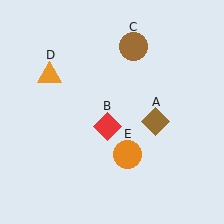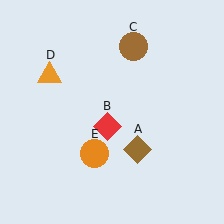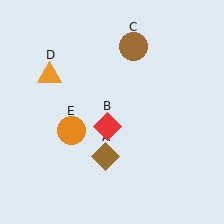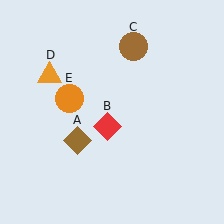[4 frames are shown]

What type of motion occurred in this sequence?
The brown diamond (object A), orange circle (object E) rotated clockwise around the center of the scene.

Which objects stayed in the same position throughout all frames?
Red diamond (object B) and brown circle (object C) and orange triangle (object D) remained stationary.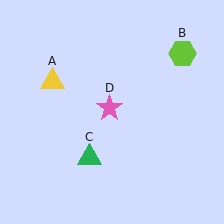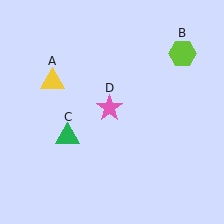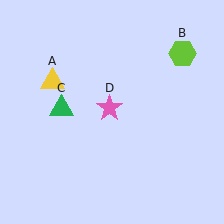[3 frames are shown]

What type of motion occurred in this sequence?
The green triangle (object C) rotated clockwise around the center of the scene.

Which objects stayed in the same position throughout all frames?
Yellow triangle (object A) and lime hexagon (object B) and pink star (object D) remained stationary.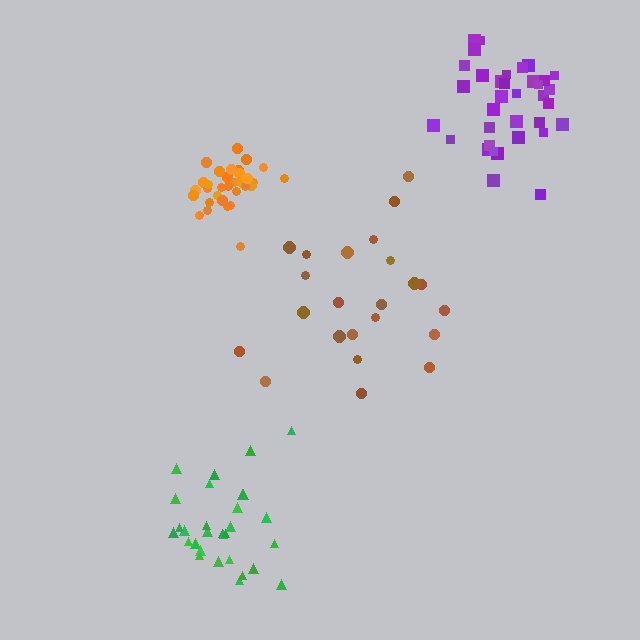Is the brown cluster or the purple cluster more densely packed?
Purple.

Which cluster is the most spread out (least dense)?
Brown.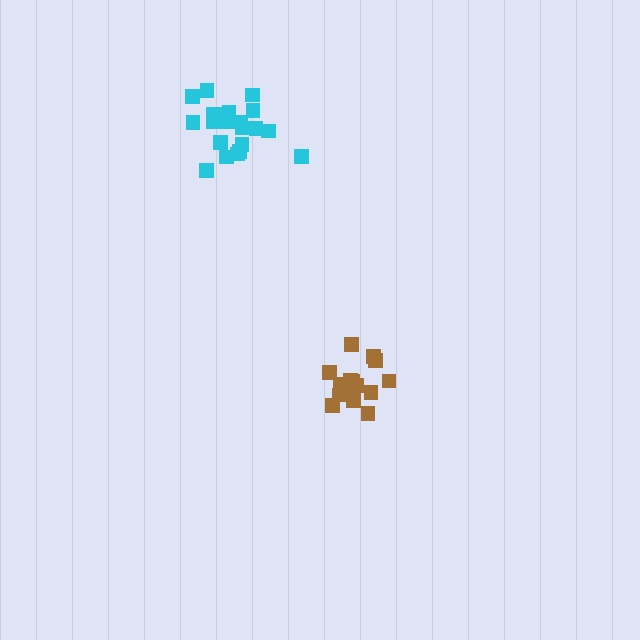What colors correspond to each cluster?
The clusters are colored: brown, cyan.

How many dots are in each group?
Group 1: 15 dots, Group 2: 21 dots (36 total).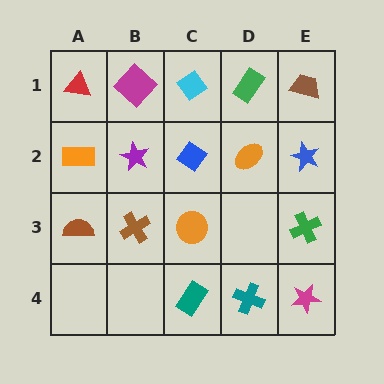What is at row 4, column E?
A magenta star.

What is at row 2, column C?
A blue diamond.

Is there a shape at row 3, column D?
No, that cell is empty.